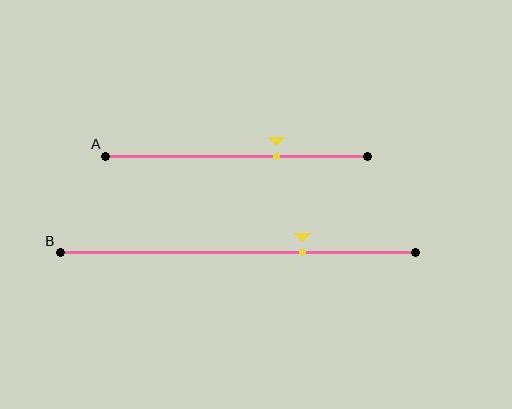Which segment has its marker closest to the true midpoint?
Segment A has its marker closest to the true midpoint.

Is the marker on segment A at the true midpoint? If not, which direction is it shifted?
No, the marker on segment A is shifted to the right by about 15% of the segment length.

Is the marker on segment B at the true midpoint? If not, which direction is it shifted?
No, the marker on segment B is shifted to the right by about 18% of the segment length.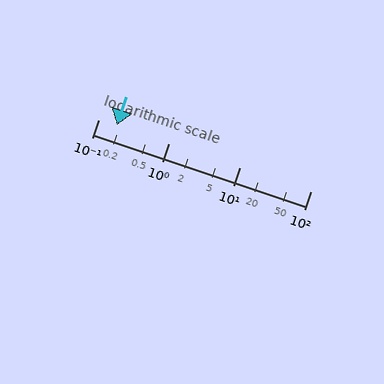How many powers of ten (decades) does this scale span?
The scale spans 3 decades, from 0.1 to 100.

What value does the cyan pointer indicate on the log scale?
The pointer indicates approximately 0.18.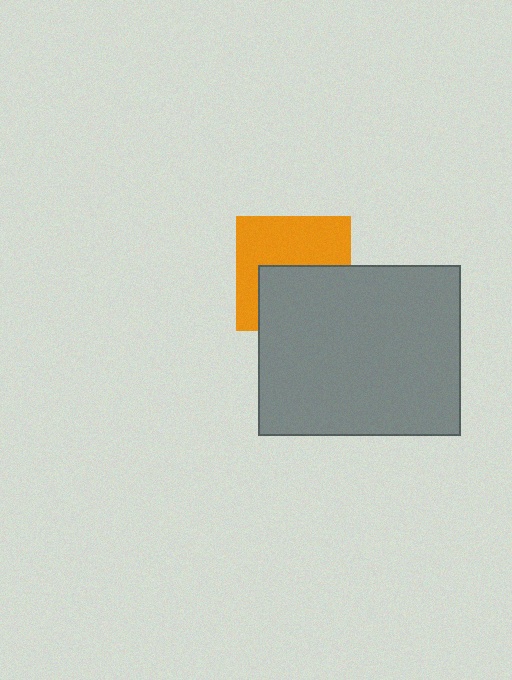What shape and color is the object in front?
The object in front is a gray rectangle.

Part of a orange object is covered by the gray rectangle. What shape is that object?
It is a square.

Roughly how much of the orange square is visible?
About half of it is visible (roughly 54%).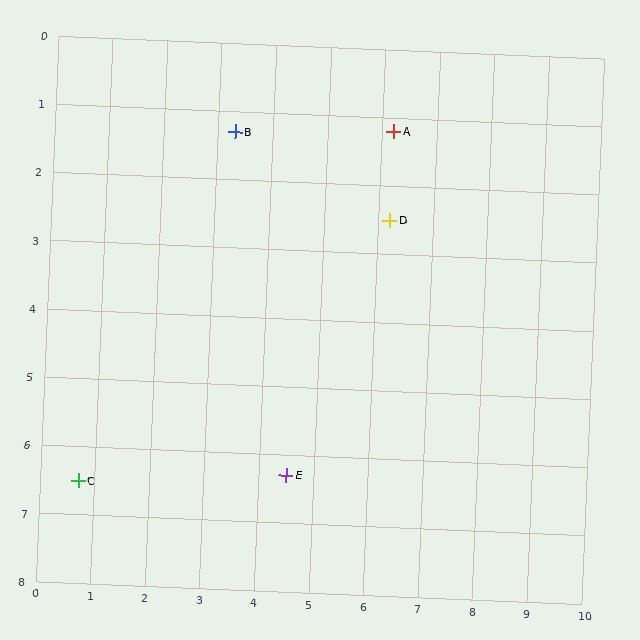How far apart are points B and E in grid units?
Points B and E are about 5.1 grid units apart.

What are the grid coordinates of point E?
Point E is at approximately (4.5, 6.3).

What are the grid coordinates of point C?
Point C is at approximately (0.7, 6.5).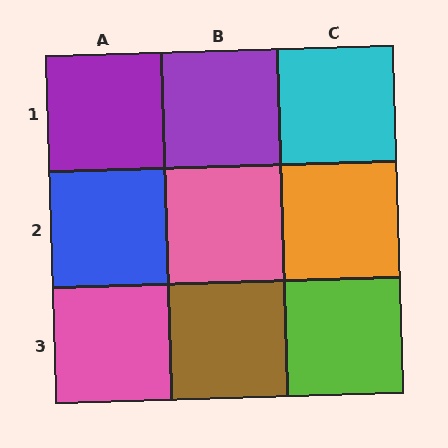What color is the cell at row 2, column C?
Orange.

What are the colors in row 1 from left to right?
Purple, purple, cyan.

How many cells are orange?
1 cell is orange.